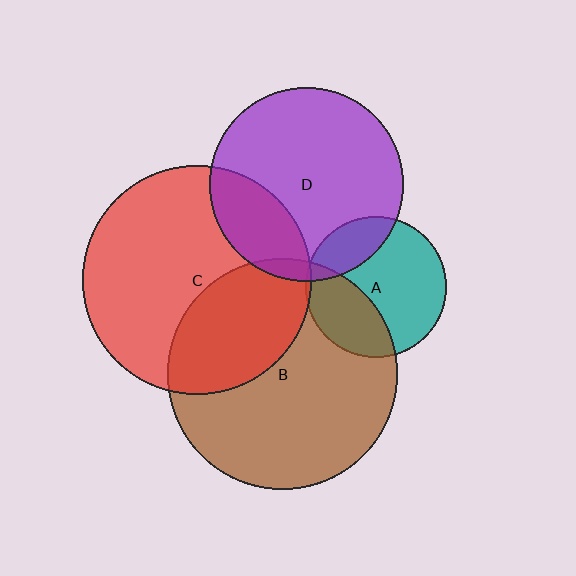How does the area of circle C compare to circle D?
Approximately 1.4 times.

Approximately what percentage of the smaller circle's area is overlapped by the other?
Approximately 35%.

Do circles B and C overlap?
Yes.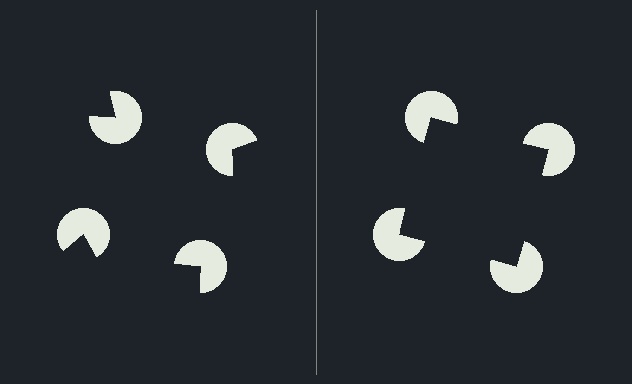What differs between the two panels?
The pac-man discs are positioned identically on both sides; only the wedge orientations differ. On the right they align to a square; on the left they are misaligned.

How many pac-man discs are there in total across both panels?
8 — 4 on each side.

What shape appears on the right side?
An illusory square.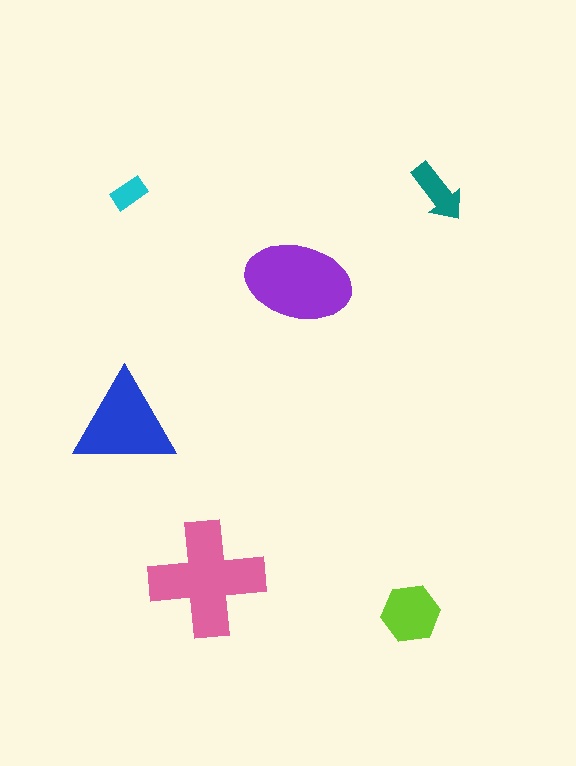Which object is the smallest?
The cyan rectangle.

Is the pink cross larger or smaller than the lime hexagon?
Larger.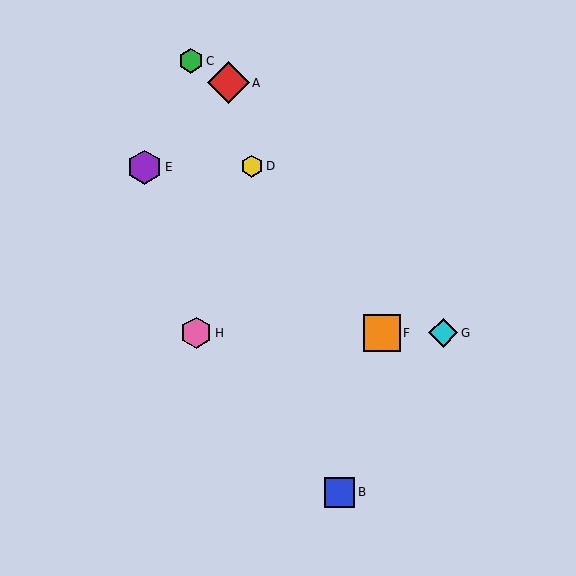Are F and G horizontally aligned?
Yes, both are at y≈333.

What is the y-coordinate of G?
Object G is at y≈333.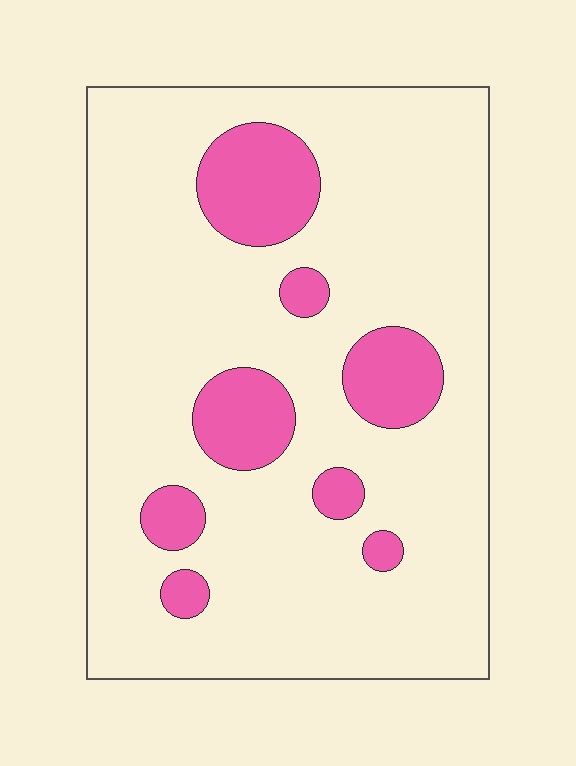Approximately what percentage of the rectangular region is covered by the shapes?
Approximately 15%.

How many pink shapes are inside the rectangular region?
8.